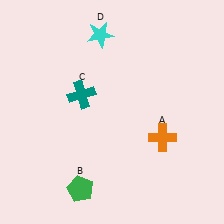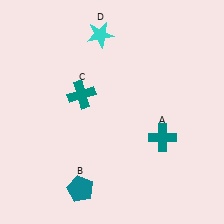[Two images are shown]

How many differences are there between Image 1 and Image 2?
There are 2 differences between the two images.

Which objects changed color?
A changed from orange to teal. B changed from green to teal.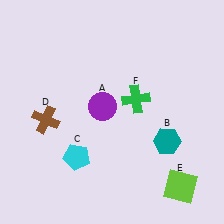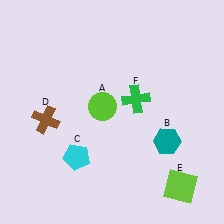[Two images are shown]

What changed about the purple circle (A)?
In Image 1, A is purple. In Image 2, it changed to lime.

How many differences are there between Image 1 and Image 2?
There is 1 difference between the two images.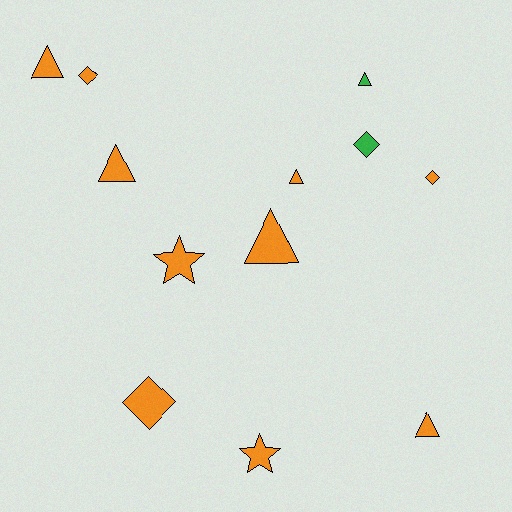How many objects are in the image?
There are 12 objects.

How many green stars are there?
There are no green stars.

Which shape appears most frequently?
Triangle, with 6 objects.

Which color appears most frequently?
Orange, with 10 objects.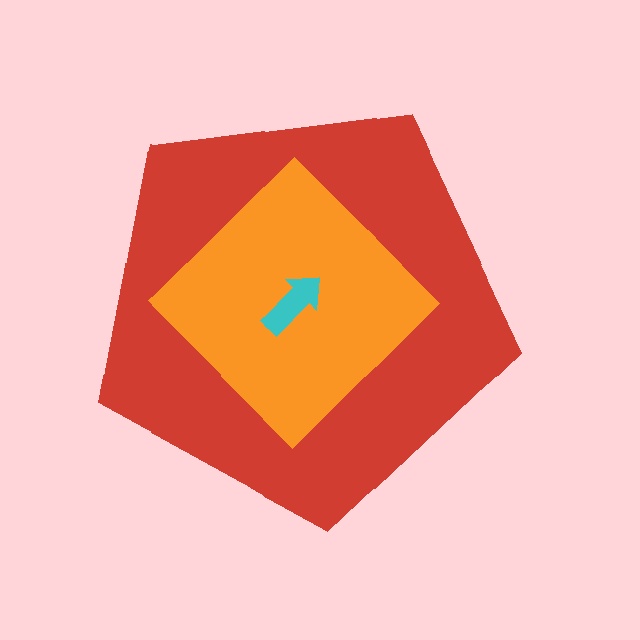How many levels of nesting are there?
3.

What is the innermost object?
The cyan arrow.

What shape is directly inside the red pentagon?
The orange diamond.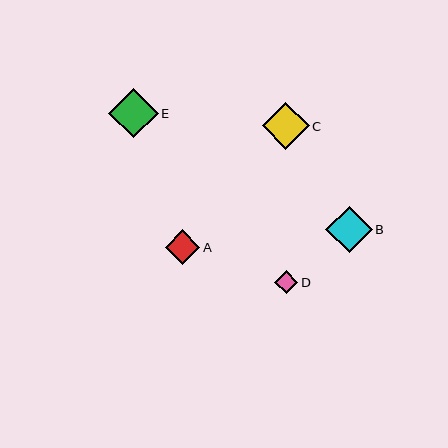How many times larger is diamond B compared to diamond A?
Diamond B is approximately 1.3 times the size of diamond A.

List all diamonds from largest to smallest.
From largest to smallest: E, C, B, A, D.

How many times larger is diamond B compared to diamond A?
Diamond B is approximately 1.3 times the size of diamond A.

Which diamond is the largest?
Diamond E is the largest with a size of approximately 49 pixels.